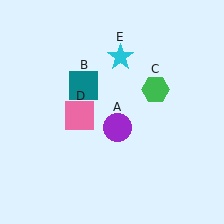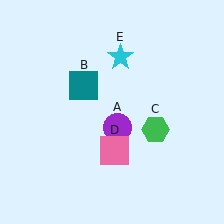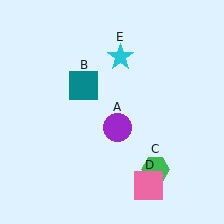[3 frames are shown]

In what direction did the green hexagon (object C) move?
The green hexagon (object C) moved down.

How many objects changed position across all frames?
2 objects changed position: green hexagon (object C), pink square (object D).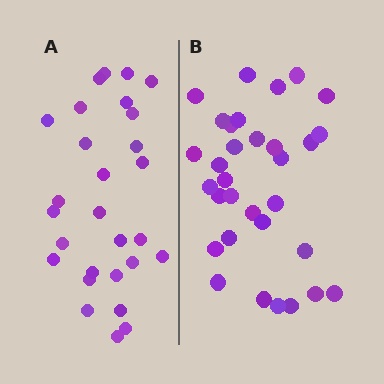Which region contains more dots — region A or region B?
Region B (the right region) has more dots.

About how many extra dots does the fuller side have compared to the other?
Region B has about 4 more dots than region A.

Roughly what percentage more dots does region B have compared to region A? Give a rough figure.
About 15% more.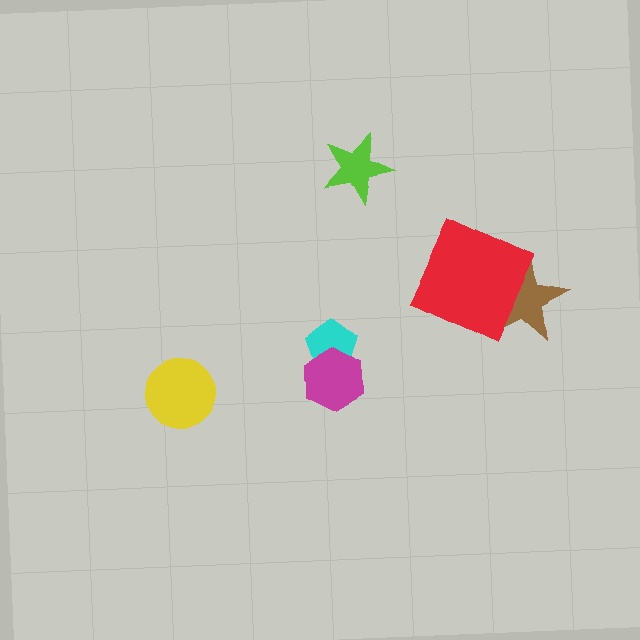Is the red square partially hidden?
No, no other shape covers it.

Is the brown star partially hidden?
Yes, it is partially covered by another shape.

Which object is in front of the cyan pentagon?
The magenta hexagon is in front of the cyan pentagon.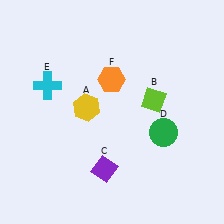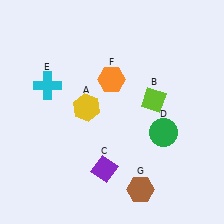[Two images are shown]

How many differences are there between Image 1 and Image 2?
There is 1 difference between the two images.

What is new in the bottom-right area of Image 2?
A brown hexagon (G) was added in the bottom-right area of Image 2.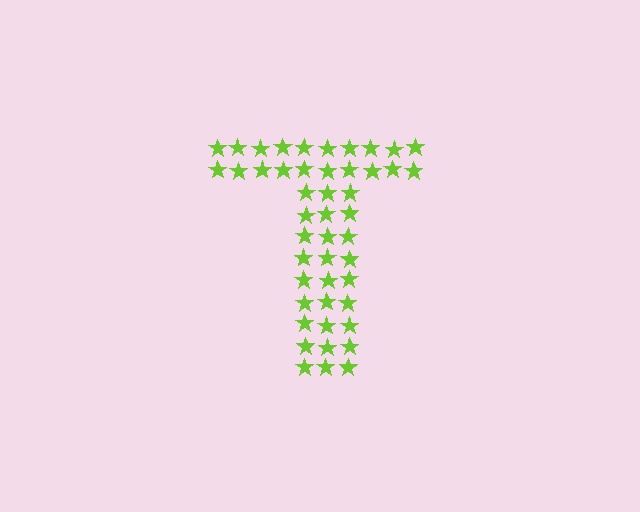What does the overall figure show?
The overall figure shows the letter T.